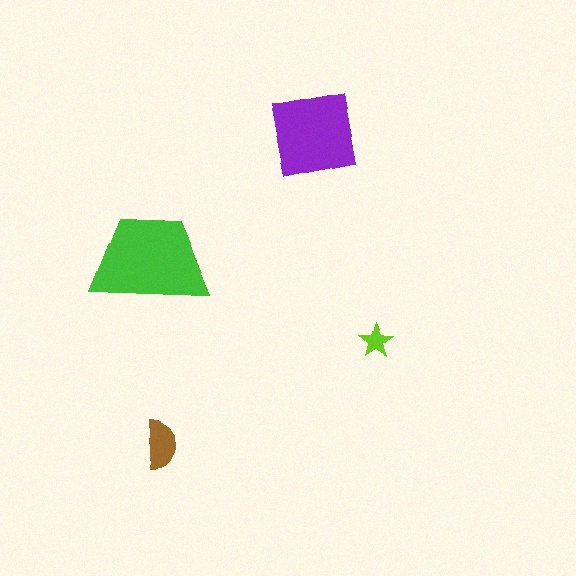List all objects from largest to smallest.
The green trapezoid, the purple square, the brown semicircle, the lime star.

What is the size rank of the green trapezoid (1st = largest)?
1st.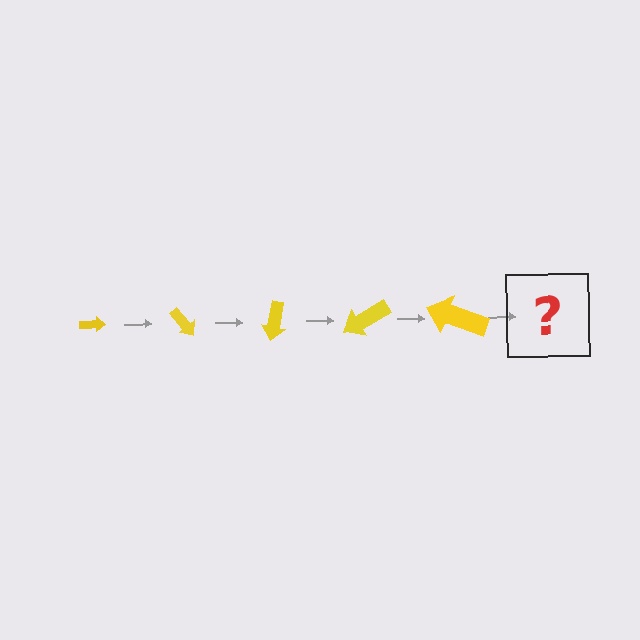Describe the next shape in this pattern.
It should be an arrow, larger than the previous one and rotated 250 degrees from the start.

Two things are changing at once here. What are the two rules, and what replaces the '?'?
The two rules are that the arrow grows larger each step and it rotates 50 degrees each step. The '?' should be an arrow, larger than the previous one and rotated 250 degrees from the start.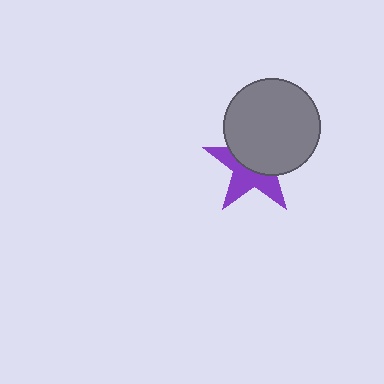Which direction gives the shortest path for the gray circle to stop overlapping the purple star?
Moving up gives the shortest separation.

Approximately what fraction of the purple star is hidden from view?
Roughly 53% of the purple star is hidden behind the gray circle.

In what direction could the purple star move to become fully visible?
The purple star could move down. That would shift it out from behind the gray circle entirely.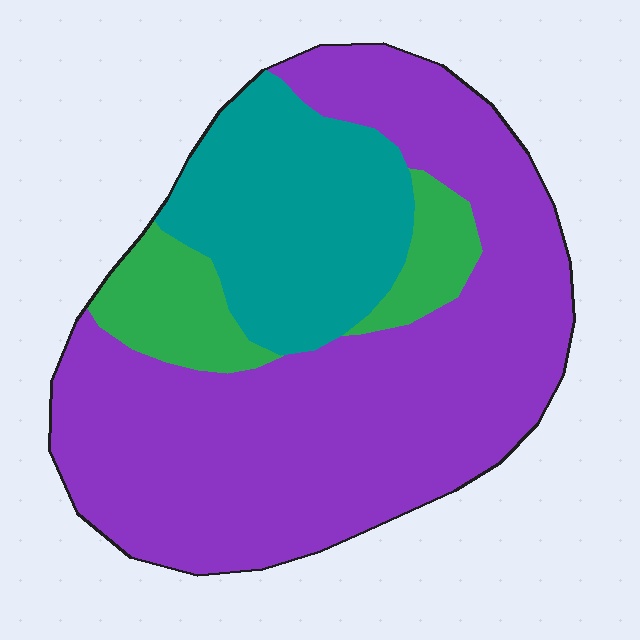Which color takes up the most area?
Purple, at roughly 65%.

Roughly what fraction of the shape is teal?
Teal takes up about one quarter (1/4) of the shape.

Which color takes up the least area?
Green, at roughly 15%.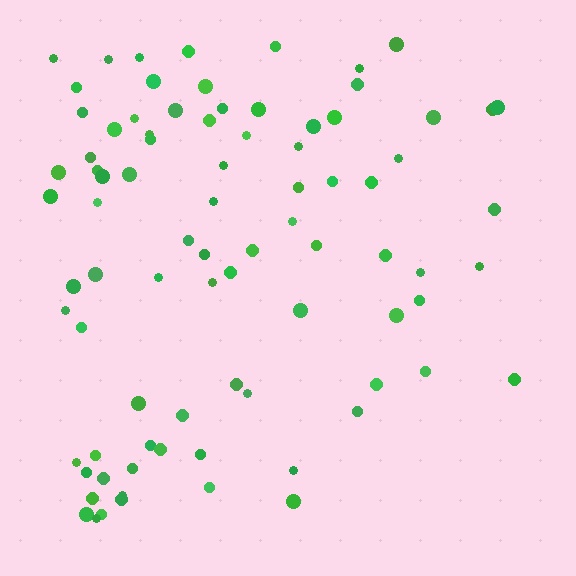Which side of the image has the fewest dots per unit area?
The right.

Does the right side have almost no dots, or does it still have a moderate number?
Still a moderate number, just noticeably fewer than the left.